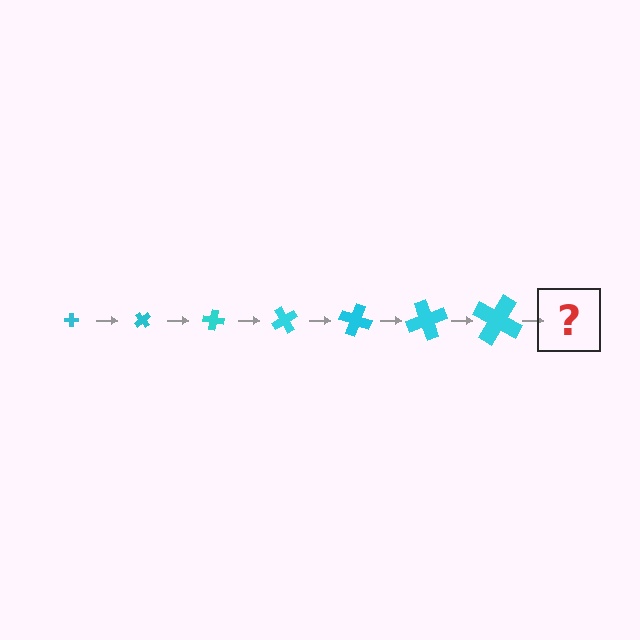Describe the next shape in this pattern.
It should be a cross, larger than the previous one and rotated 350 degrees from the start.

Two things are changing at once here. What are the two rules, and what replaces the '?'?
The two rules are that the cross grows larger each step and it rotates 50 degrees each step. The '?' should be a cross, larger than the previous one and rotated 350 degrees from the start.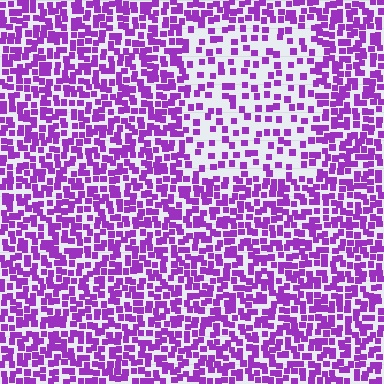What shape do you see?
I see a rectangle.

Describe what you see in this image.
The image contains small purple elements arranged at two different densities. A rectangle-shaped region is visible where the elements are less densely packed than the surrounding area.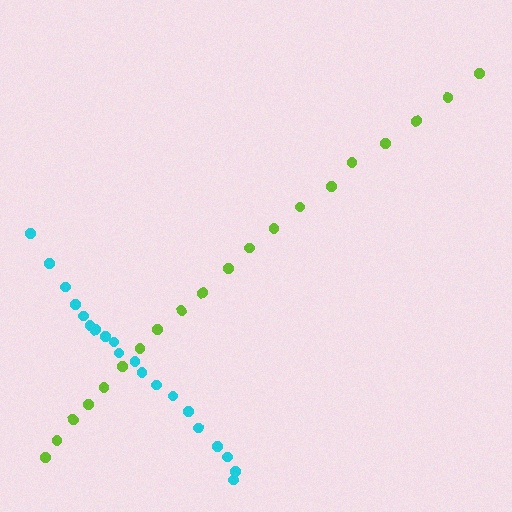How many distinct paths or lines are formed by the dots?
There are 2 distinct paths.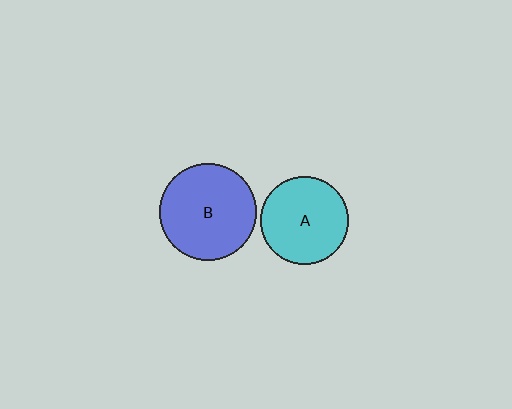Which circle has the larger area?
Circle B (blue).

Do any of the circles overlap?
No, none of the circles overlap.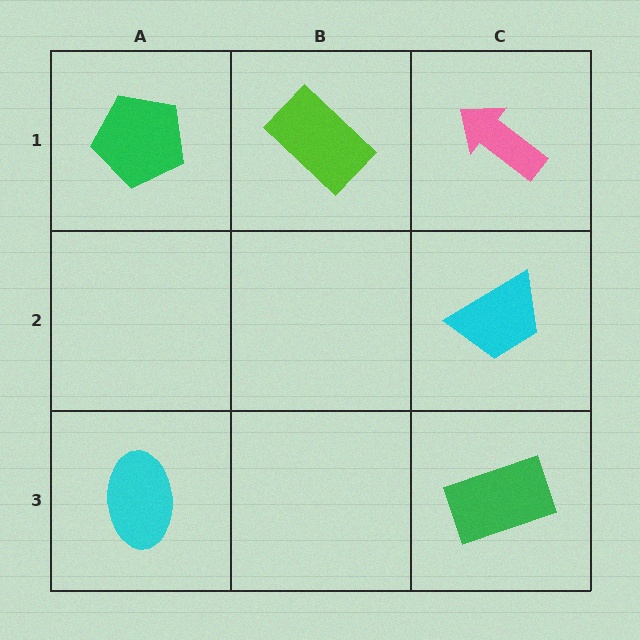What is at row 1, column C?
A pink arrow.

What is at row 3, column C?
A green rectangle.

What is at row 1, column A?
A green pentagon.